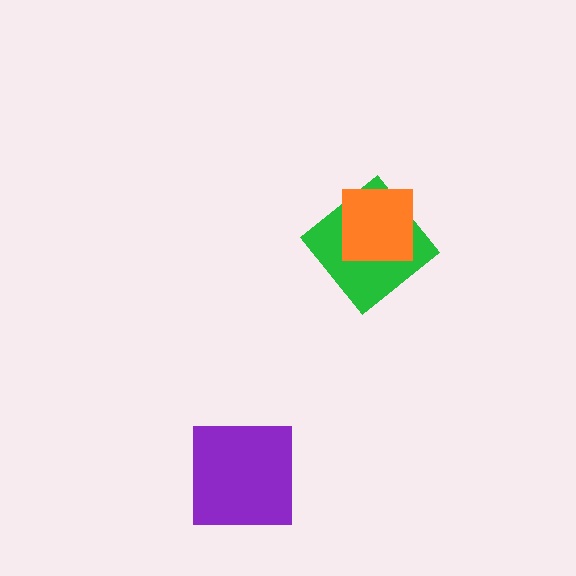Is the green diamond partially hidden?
Yes, it is partially covered by another shape.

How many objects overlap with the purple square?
0 objects overlap with the purple square.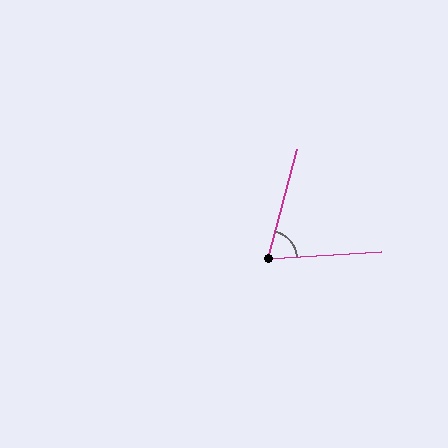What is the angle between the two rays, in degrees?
Approximately 72 degrees.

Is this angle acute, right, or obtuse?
It is acute.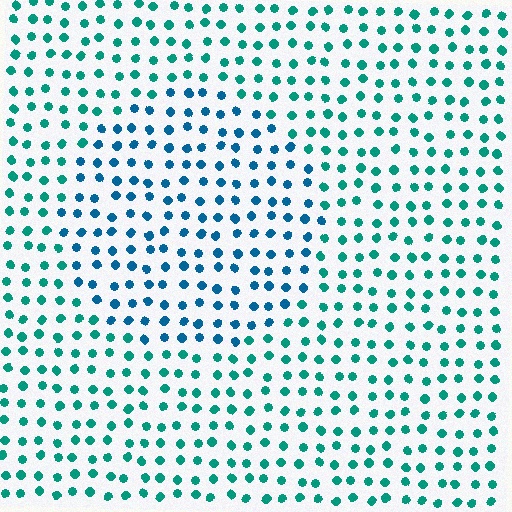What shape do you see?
I see a circle.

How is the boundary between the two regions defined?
The boundary is defined purely by a slight shift in hue (about 32 degrees). Spacing, size, and orientation are identical on both sides.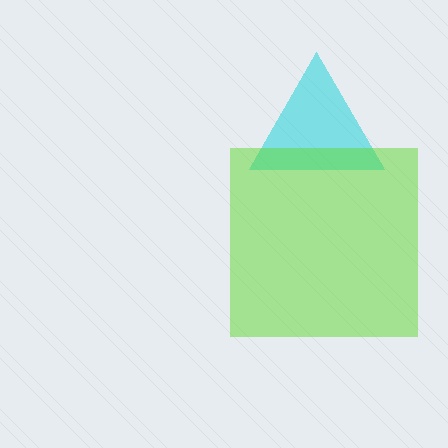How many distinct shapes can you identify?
There are 2 distinct shapes: a cyan triangle, a lime square.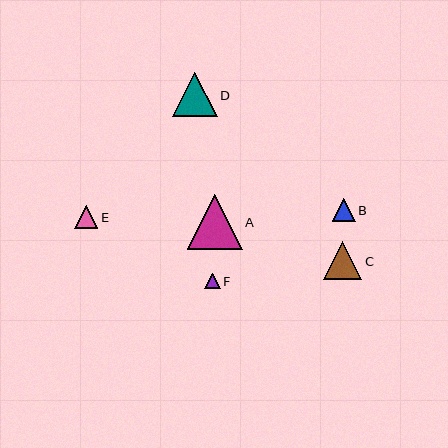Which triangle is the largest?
Triangle A is the largest with a size of approximately 55 pixels.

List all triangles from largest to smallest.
From largest to smallest: A, D, C, E, B, F.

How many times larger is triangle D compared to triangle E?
Triangle D is approximately 1.9 times the size of triangle E.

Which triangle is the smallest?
Triangle F is the smallest with a size of approximately 16 pixels.